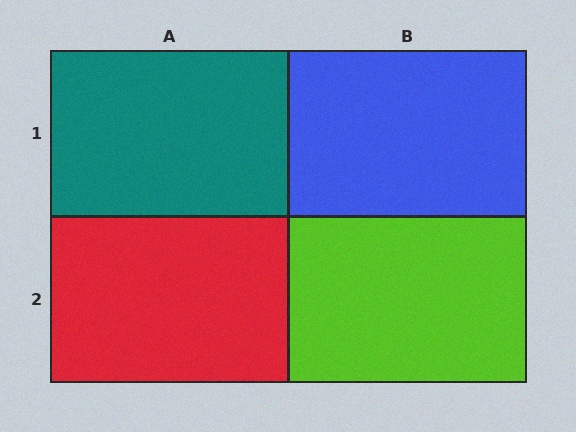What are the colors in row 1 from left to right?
Teal, blue.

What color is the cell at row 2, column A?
Red.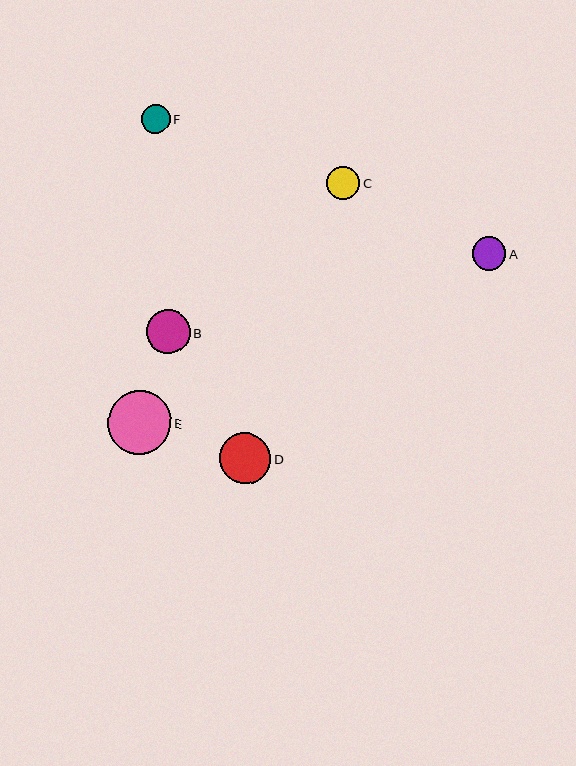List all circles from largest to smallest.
From largest to smallest: E, D, B, A, C, F.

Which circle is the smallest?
Circle F is the smallest with a size of approximately 29 pixels.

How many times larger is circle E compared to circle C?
Circle E is approximately 1.9 times the size of circle C.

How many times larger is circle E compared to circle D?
Circle E is approximately 1.2 times the size of circle D.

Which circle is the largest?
Circle E is the largest with a size of approximately 63 pixels.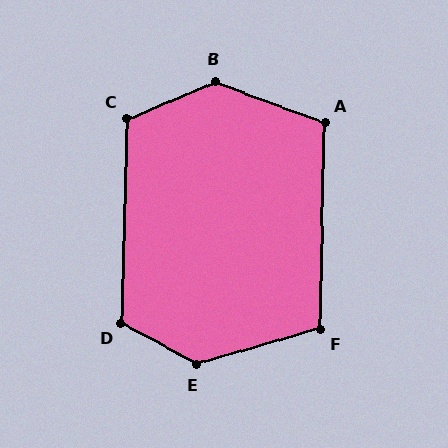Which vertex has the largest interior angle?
B, at approximately 136 degrees.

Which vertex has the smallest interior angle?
F, at approximately 107 degrees.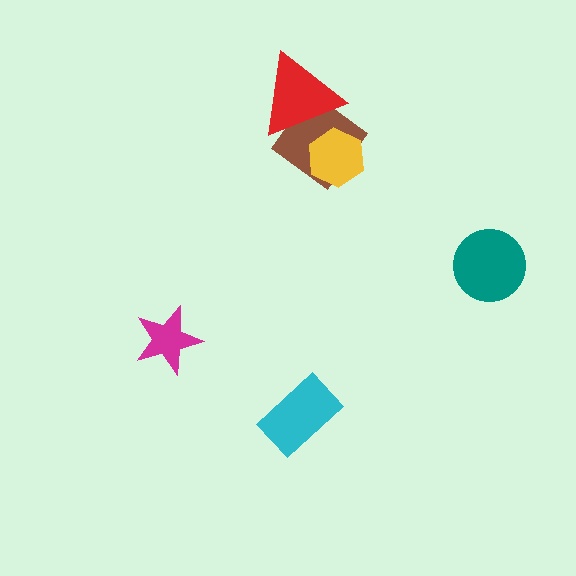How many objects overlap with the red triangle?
2 objects overlap with the red triangle.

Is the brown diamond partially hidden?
Yes, it is partially covered by another shape.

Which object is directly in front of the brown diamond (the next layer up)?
The yellow hexagon is directly in front of the brown diamond.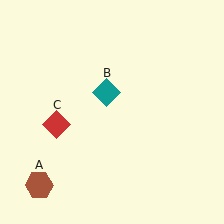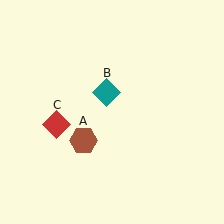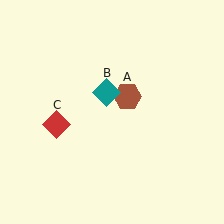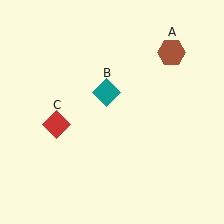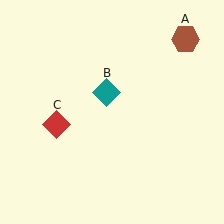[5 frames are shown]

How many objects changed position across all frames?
1 object changed position: brown hexagon (object A).